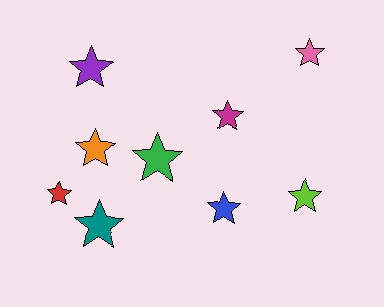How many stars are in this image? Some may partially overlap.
There are 9 stars.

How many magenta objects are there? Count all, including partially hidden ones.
There is 1 magenta object.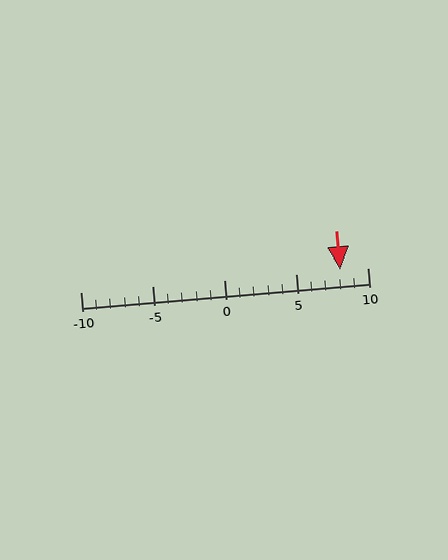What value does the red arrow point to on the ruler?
The red arrow points to approximately 8.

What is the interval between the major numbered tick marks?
The major tick marks are spaced 5 units apart.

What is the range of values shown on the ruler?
The ruler shows values from -10 to 10.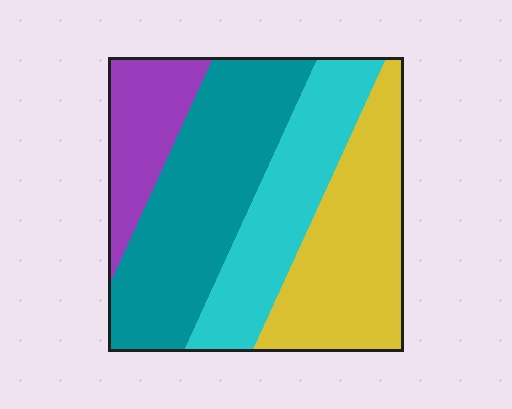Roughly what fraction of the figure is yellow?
Yellow takes up between a quarter and a half of the figure.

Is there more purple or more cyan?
Cyan.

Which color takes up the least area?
Purple, at roughly 15%.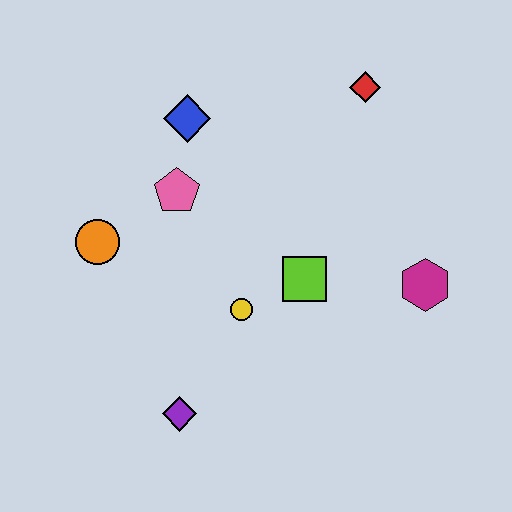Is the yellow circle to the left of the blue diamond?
No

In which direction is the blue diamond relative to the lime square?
The blue diamond is above the lime square.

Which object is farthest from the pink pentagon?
The magenta hexagon is farthest from the pink pentagon.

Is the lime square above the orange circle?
No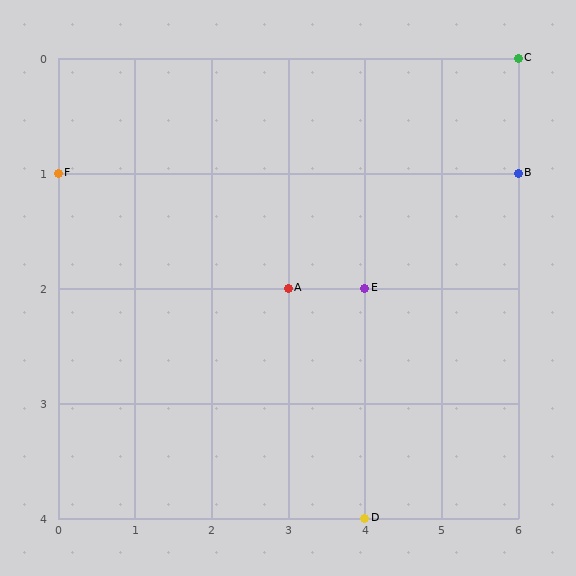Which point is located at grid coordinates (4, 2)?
Point E is at (4, 2).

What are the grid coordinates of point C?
Point C is at grid coordinates (6, 0).